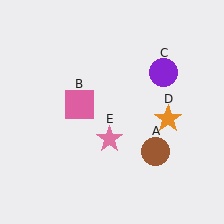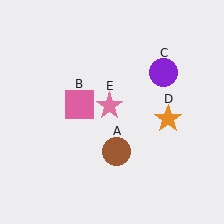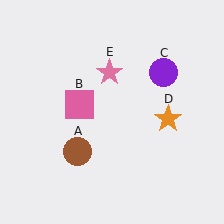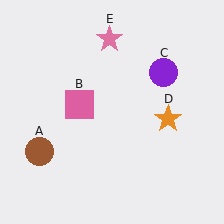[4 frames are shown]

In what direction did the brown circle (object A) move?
The brown circle (object A) moved left.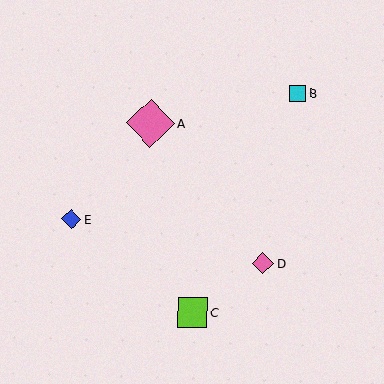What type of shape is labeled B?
Shape B is a cyan square.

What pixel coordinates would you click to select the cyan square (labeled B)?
Click at (298, 93) to select the cyan square B.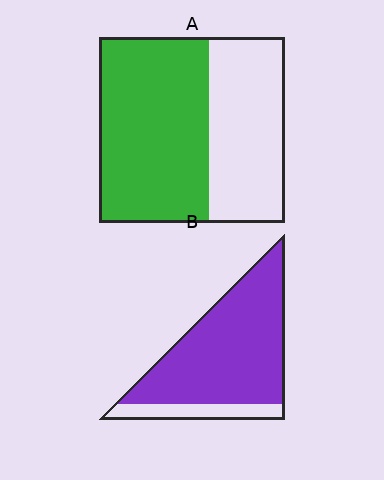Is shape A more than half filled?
Yes.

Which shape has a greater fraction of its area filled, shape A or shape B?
Shape B.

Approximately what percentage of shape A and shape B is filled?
A is approximately 60% and B is approximately 85%.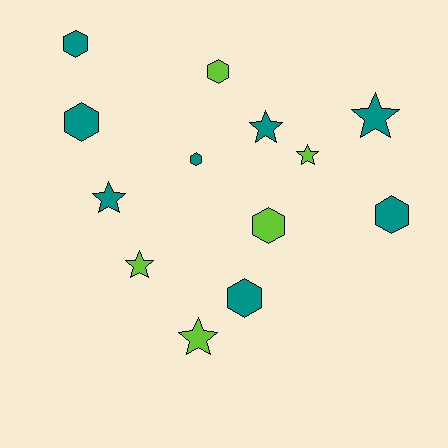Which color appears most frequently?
Teal, with 8 objects.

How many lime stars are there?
There are 3 lime stars.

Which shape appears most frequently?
Hexagon, with 7 objects.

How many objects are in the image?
There are 13 objects.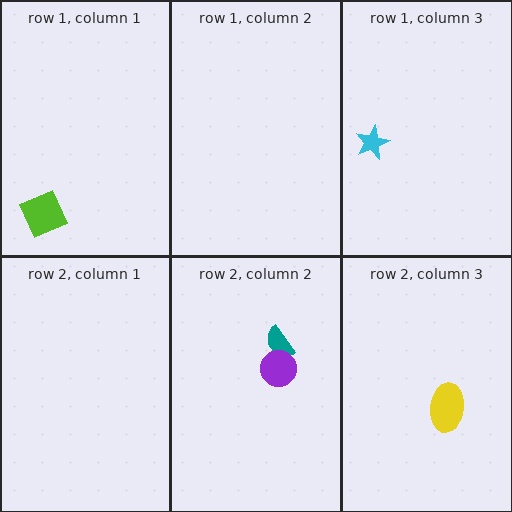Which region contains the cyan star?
The row 1, column 3 region.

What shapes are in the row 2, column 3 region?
The yellow ellipse.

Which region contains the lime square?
The row 1, column 1 region.